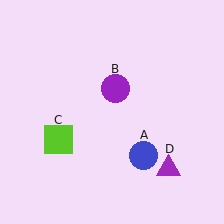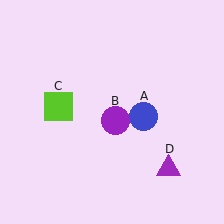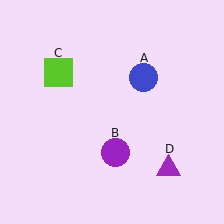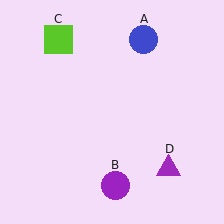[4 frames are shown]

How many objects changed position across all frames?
3 objects changed position: blue circle (object A), purple circle (object B), lime square (object C).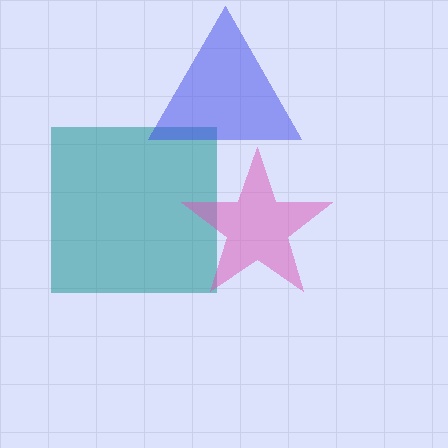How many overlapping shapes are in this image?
There are 3 overlapping shapes in the image.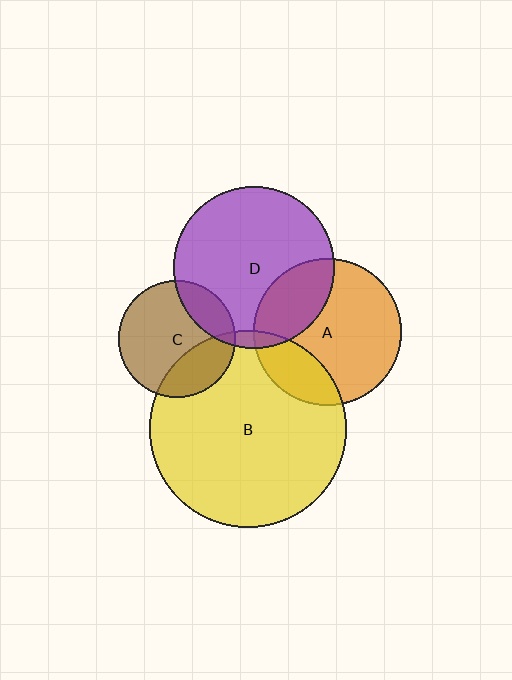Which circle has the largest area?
Circle B (yellow).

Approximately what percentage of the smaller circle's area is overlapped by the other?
Approximately 20%.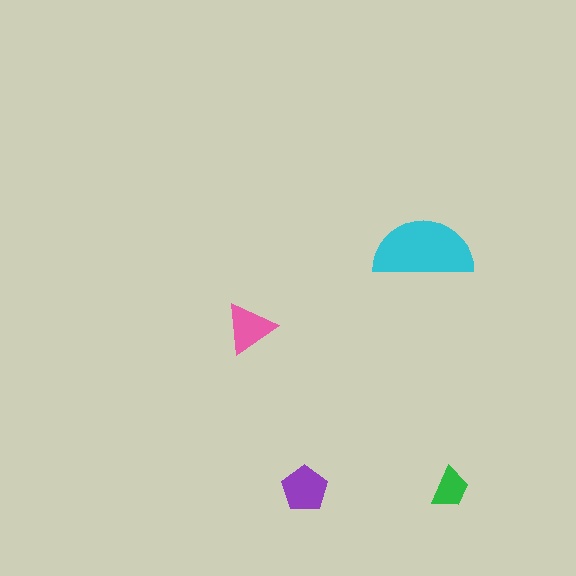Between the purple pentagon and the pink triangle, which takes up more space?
The purple pentagon.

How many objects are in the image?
There are 4 objects in the image.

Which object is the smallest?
The green trapezoid.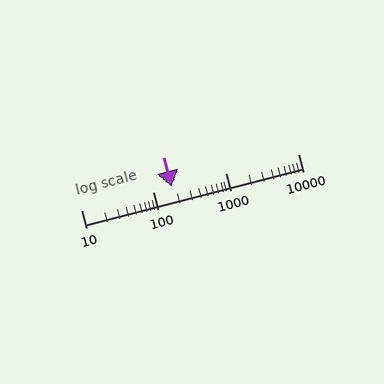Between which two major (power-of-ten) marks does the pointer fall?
The pointer is between 100 and 1000.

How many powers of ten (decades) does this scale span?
The scale spans 3 decades, from 10 to 10000.